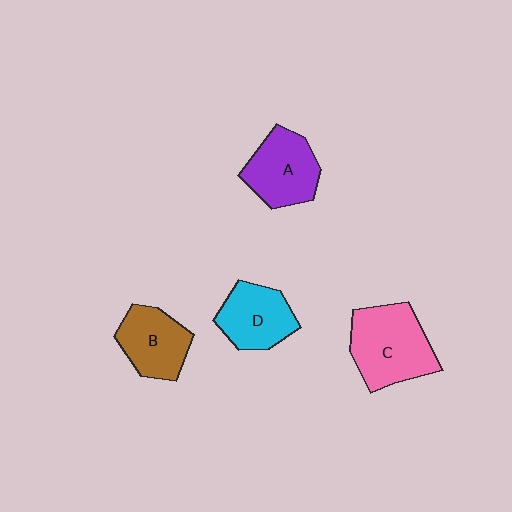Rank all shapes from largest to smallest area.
From largest to smallest: C (pink), A (purple), D (cyan), B (brown).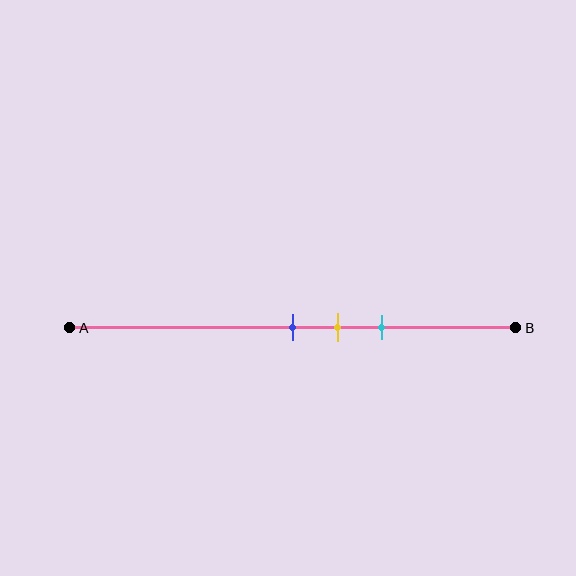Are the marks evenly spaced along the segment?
Yes, the marks are approximately evenly spaced.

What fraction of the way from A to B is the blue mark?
The blue mark is approximately 50% (0.5) of the way from A to B.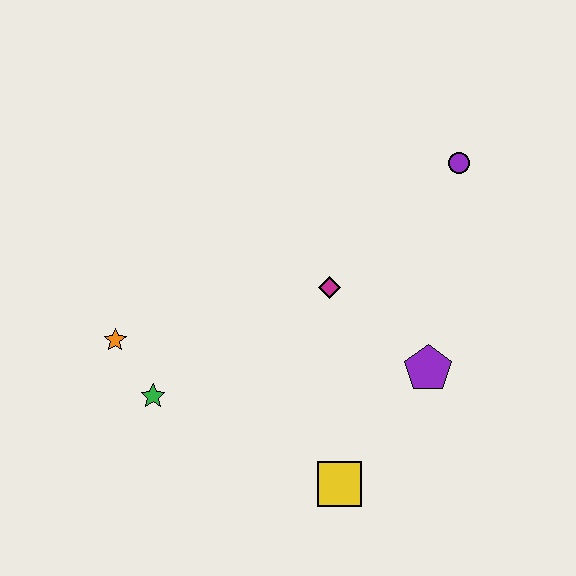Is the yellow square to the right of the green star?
Yes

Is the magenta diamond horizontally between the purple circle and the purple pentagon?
No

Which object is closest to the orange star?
The green star is closest to the orange star.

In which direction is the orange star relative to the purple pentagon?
The orange star is to the left of the purple pentagon.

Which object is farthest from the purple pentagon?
The orange star is farthest from the purple pentagon.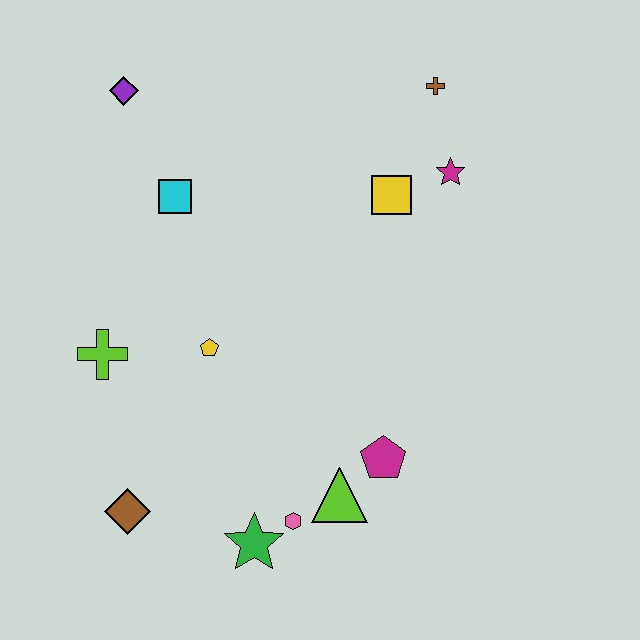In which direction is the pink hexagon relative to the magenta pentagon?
The pink hexagon is to the left of the magenta pentagon.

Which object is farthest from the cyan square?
The green star is farthest from the cyan square.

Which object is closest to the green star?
The pink hexagon is closest to the green star.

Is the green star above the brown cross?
No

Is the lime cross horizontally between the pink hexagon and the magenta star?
No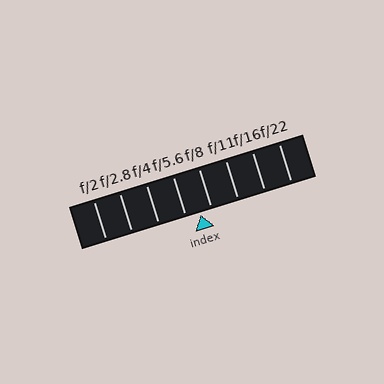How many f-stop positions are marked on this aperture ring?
There are 8 f-stop positions marked.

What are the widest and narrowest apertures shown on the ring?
The widest aperture shown is f/2 and the narrowest is f/22.